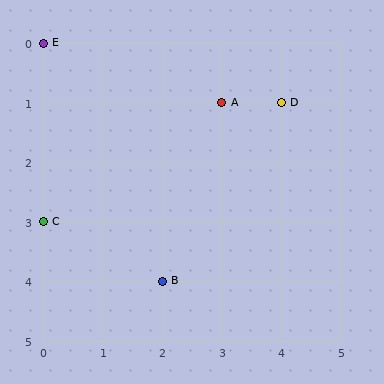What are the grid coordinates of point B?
Point B is at grid coordinates (2, 4).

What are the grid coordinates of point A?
Point A is at grid coordinates (3, 1).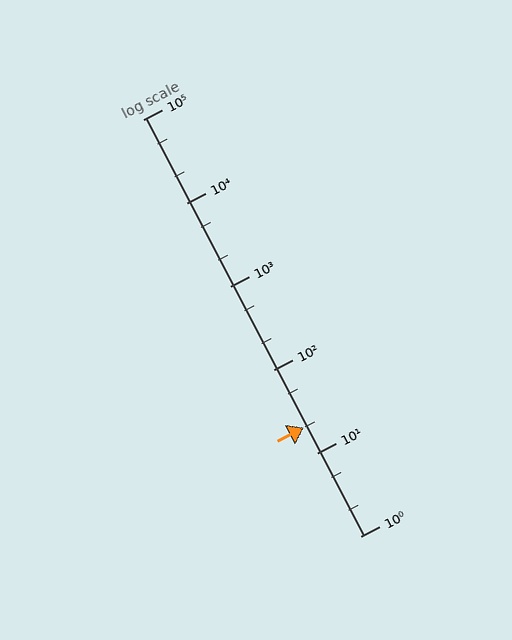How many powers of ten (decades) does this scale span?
The scale spans 5 decades, from 1 to 100000.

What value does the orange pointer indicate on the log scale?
The pointer indicates approximately 20.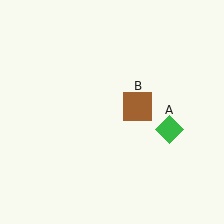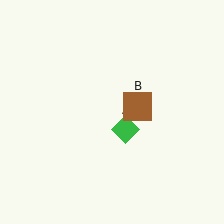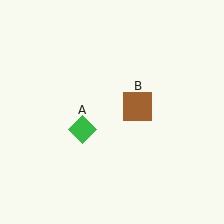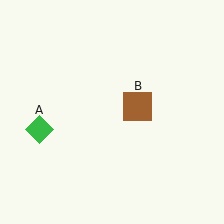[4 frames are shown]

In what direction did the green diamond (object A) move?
The green diamond (object A) moved left.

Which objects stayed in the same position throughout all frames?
Brown square (object B) remained stationary.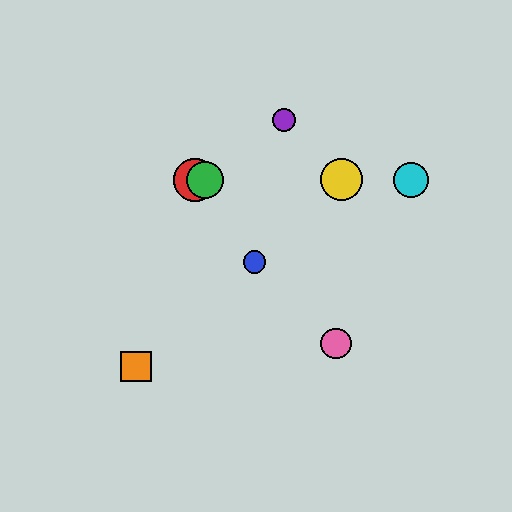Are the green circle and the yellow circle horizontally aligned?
Yes, both are at y≈180.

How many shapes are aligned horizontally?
4 shapes (the red circle, the green circle, the yellow circle, the cyan circle) are aligned horizontally.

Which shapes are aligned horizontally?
The red circle, the green circle, the yellow circle, the cyan circle are aligned horizontally.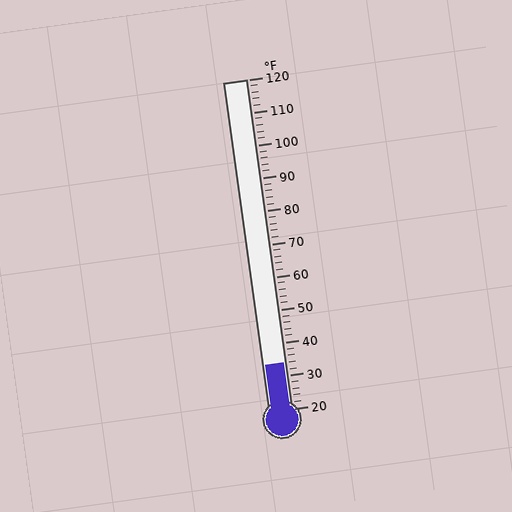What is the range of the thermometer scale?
The thermometer scale ranges from 20°F to 120°F.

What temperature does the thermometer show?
The thermometer shows approximately 34°F.